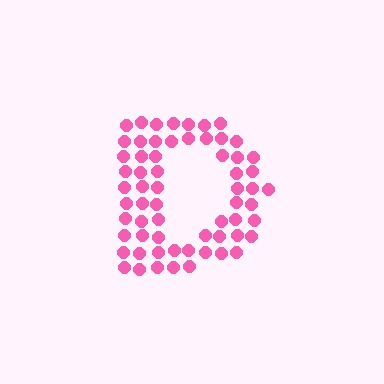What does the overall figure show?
The overall figure shows the letter D.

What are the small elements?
The small elements are circles.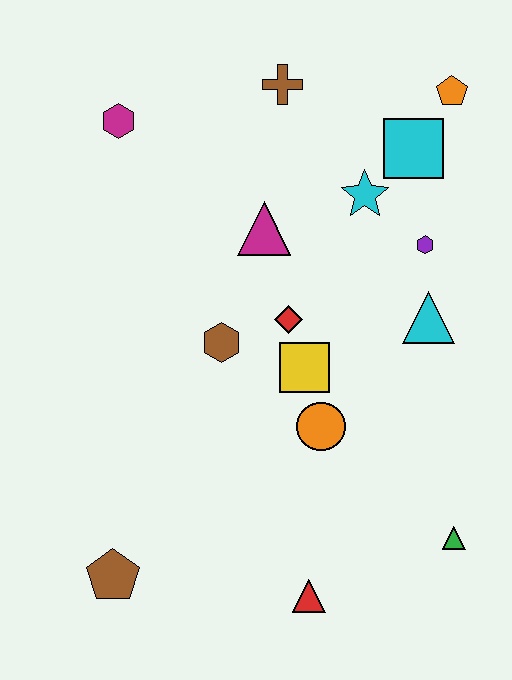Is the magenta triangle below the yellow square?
No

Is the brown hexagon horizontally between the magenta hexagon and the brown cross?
Yes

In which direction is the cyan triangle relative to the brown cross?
The cyan triangle is below the brown cross.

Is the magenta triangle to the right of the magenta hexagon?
Yes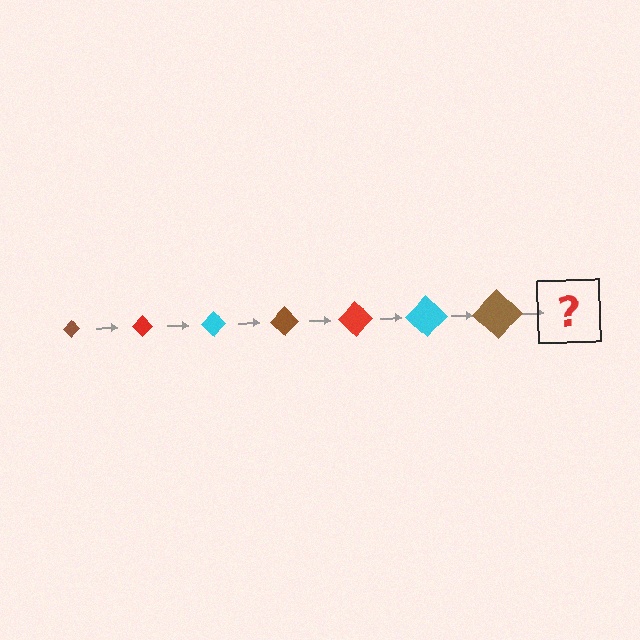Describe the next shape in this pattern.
It should be a red diamond, larger than the previous one.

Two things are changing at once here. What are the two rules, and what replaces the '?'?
The two rules are that the diamond grows larger each step and the color cycles through brown, red, and cyan. The '?' should be a red diamond, larger than the previous one.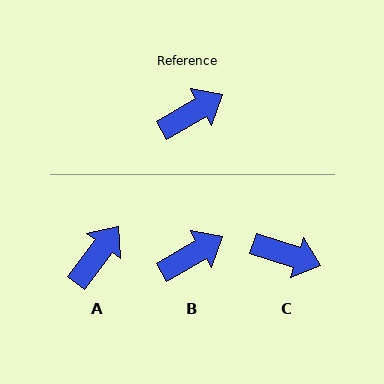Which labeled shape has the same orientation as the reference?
B.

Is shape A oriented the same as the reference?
No, it is off by about 23 degrees.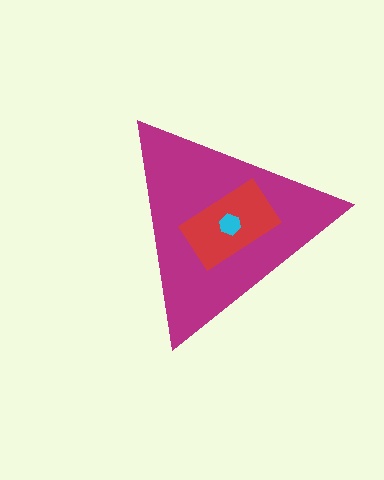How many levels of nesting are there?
3.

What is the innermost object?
The cyan hexagon.